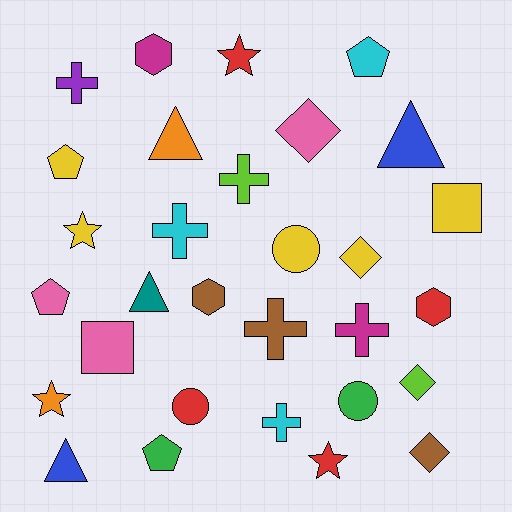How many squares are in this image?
There are 2 squares.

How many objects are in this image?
There are 30 objects.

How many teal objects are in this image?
There is 1 teal object.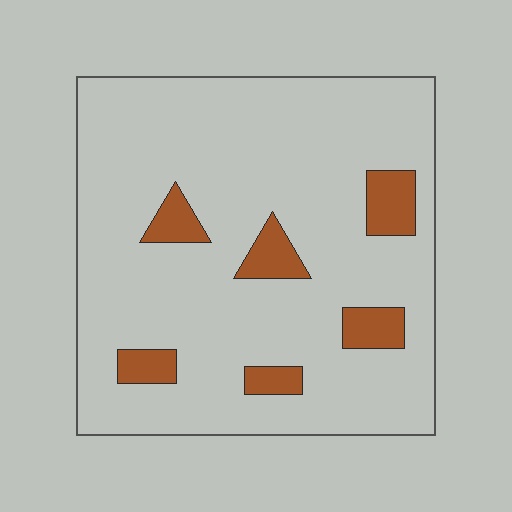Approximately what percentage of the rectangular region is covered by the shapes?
Approximately 10%.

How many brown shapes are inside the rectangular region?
6.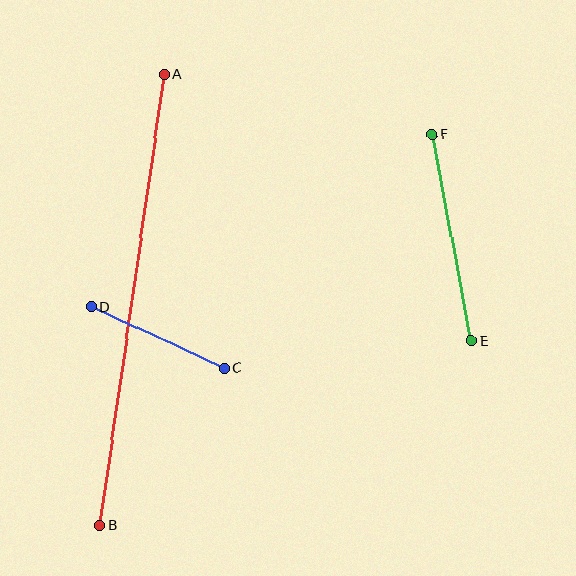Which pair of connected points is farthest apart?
Points A and B are farthest apart.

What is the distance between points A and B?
The distance is approximately 455 pixels.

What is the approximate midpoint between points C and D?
The midpoint is at approximately (158, 337) pixels.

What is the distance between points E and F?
The distance is approximately 210 pixels.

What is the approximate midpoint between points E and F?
The midpoint is at approximately (452, 237) pixels.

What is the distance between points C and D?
The distance is approximately 146 pixels.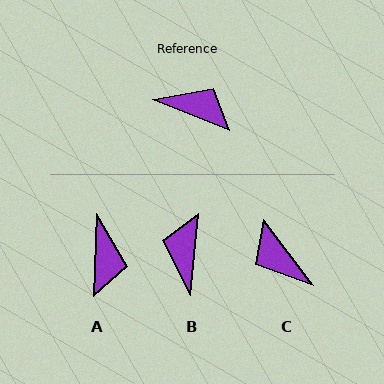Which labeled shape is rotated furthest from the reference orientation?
C, about 149 degrees away.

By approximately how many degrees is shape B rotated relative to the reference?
Approximately 106 degrees counter-clockwise.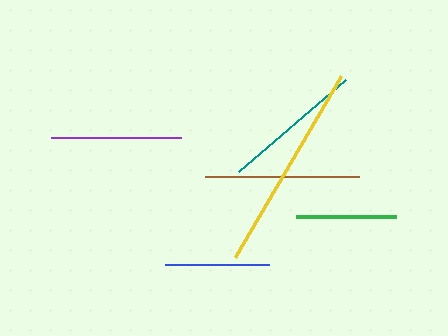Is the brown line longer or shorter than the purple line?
The brown line is longer than the purple line.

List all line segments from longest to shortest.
From longest to shortest: yellow, brown, teal, purple, blue, green.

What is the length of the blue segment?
The blue segment is approximately 104 pixels long.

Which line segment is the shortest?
The green line is the shortest at approximately 100 pixels.